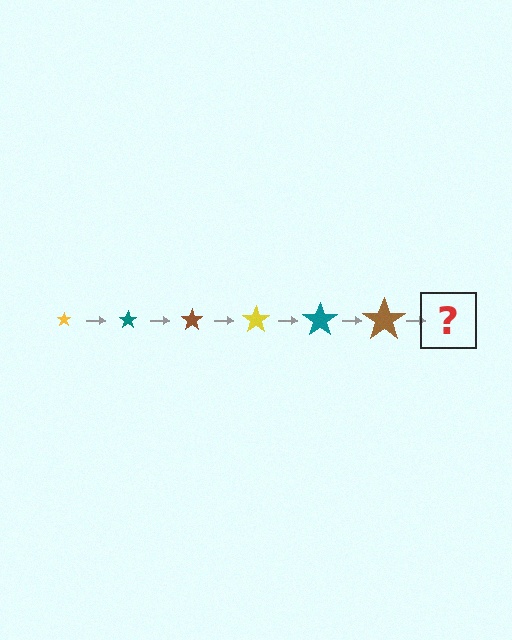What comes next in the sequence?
The next element should be a yellow star, larger than the previous one.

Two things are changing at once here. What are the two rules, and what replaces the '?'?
The two rules are that the star grows larger each step and the color cycles through yellow, teal, and brown. The '?' should be a yellow star, larger than the previous one.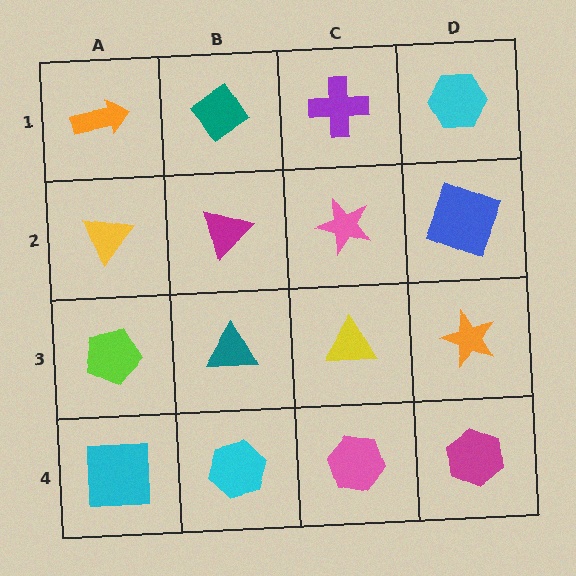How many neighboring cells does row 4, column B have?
3.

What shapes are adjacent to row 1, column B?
A magenta triangle (row 2, column B), an orange arrow (row 1, column A), a purple cross (row 1, column C).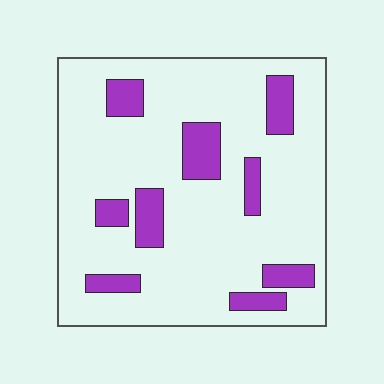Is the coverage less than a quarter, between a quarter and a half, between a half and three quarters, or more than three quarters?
Less than a quarter.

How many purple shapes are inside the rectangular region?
9.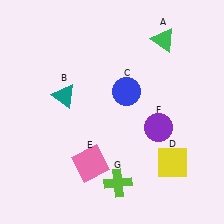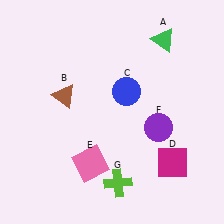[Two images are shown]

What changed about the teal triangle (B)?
In Image 1, B is teal. In Image 2, it changed to brown.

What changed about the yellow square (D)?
In Image 1, D is yellow. In Image 2, it changed to magenta.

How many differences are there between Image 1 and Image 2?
There are 2 differences between the two images.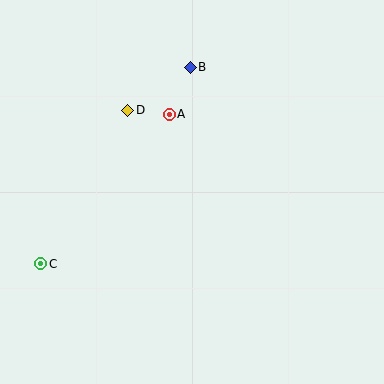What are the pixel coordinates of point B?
Point B is at (190, 67).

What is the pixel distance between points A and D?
The distance between A and D is 41 pixels.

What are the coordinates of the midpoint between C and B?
The midpoint between C and B is at (116, 165).